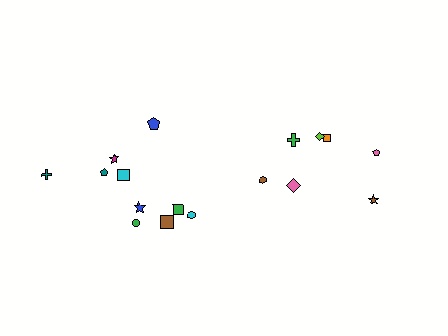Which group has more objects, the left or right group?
The left group.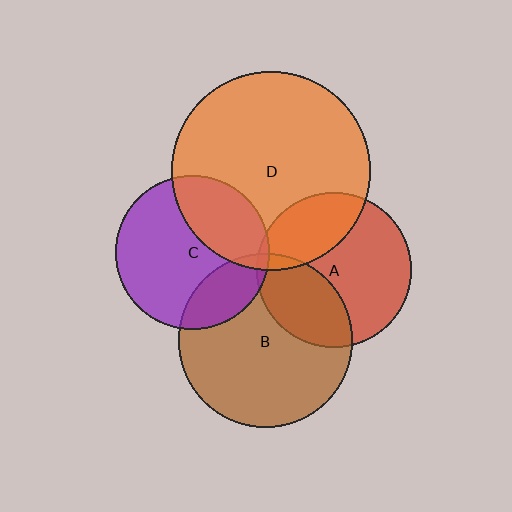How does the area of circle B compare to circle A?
Approximately 1.2 times.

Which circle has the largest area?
Circle D (orange).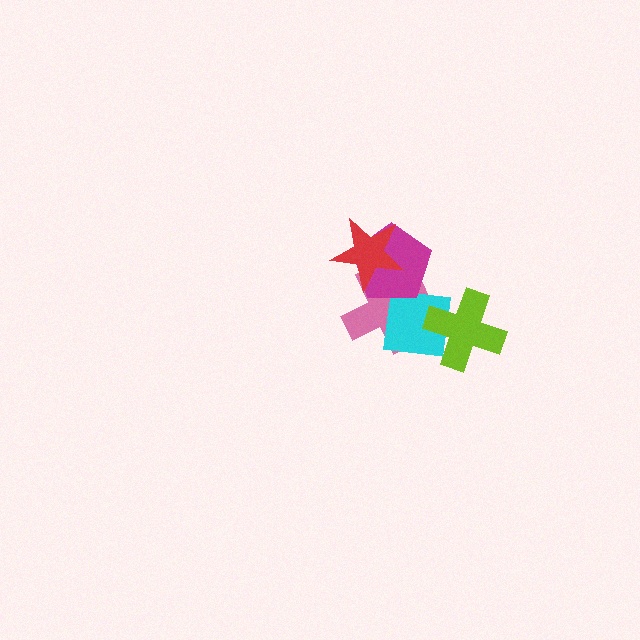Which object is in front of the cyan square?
The lime cross is in front of the cyan square.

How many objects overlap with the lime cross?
1 object overlaps with the lime cross.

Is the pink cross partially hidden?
Yes, it is partially covered by another shape.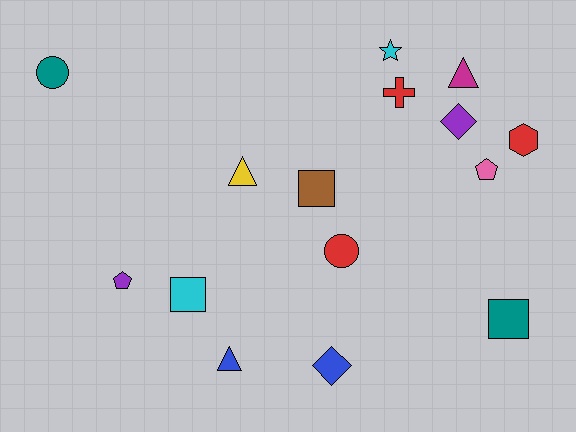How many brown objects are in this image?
There is 1 brown object.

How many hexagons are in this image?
There is 1 hexagon.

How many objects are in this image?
There are 15 objects.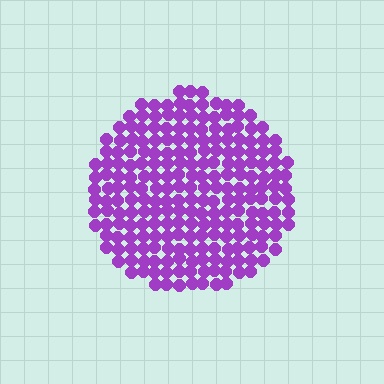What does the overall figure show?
The overall figure shows a circle.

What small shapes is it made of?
It is made of small circles.